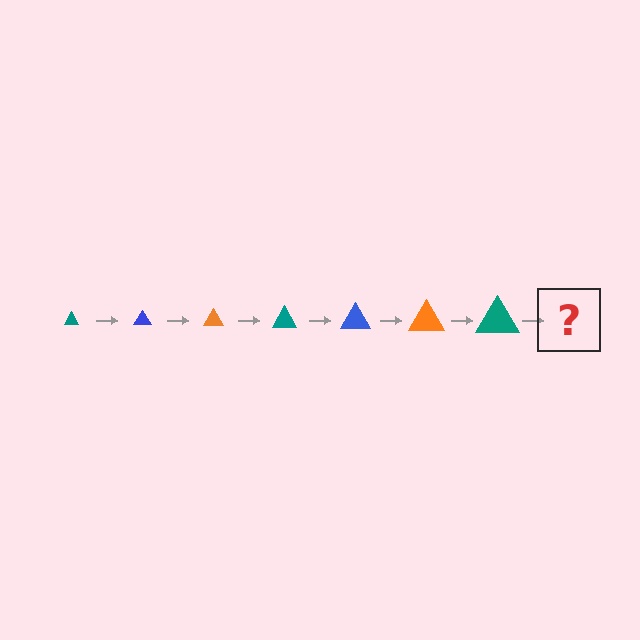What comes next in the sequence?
The next element should be a blue triangle, larger than the previous one.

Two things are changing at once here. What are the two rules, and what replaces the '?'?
The two rules are that the triangle grows larger each step and the color cycles through teal, blue, and orange. The '?' should be a blue triangle, larger than the previous one.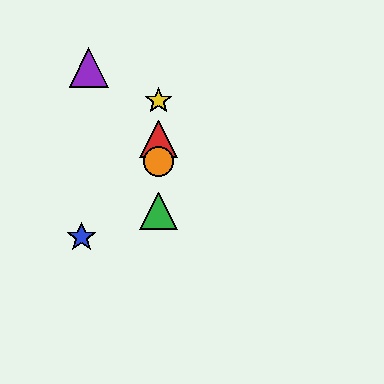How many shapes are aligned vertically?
4 shapes (the red triangle, the green triangle, the yellow star, the orange circle) are aligned vertically.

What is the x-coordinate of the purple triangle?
The purple triangle is at x≈89.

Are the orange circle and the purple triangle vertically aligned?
No, the orange circle is at x≈158 and the purple triangle is at x≈89.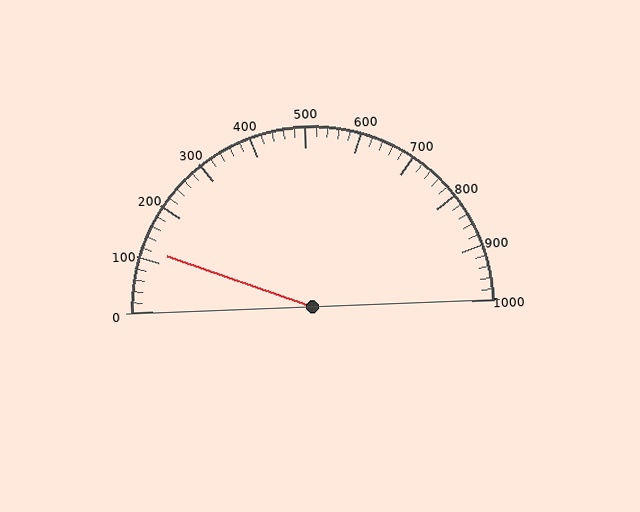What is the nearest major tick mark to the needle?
The nearest major tick mark is 100.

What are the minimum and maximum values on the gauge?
The gauge ranges from 0 to 1000.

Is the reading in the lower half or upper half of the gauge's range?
The reading is in the lower half of the range (0 to 1000).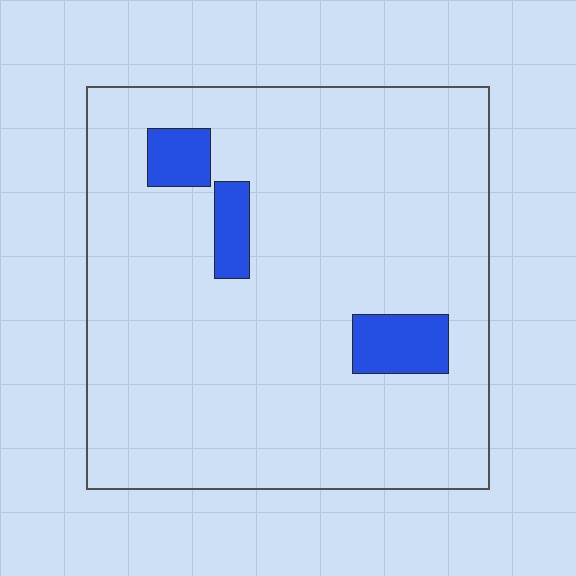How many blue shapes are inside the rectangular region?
3.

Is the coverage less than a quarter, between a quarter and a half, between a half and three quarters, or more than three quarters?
Less than a quarter.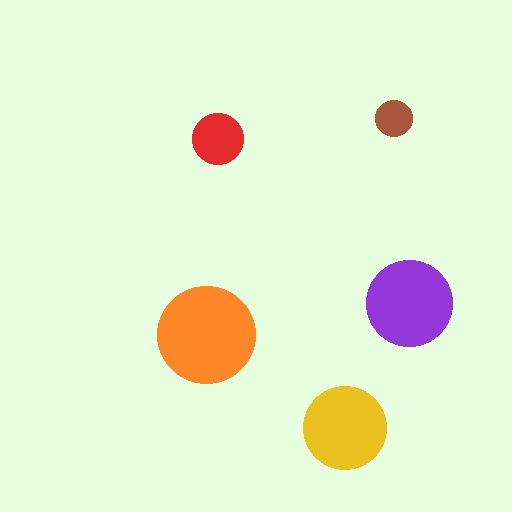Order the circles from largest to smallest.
the orange one, the purple one, the yellow one, the red one, the brown one.